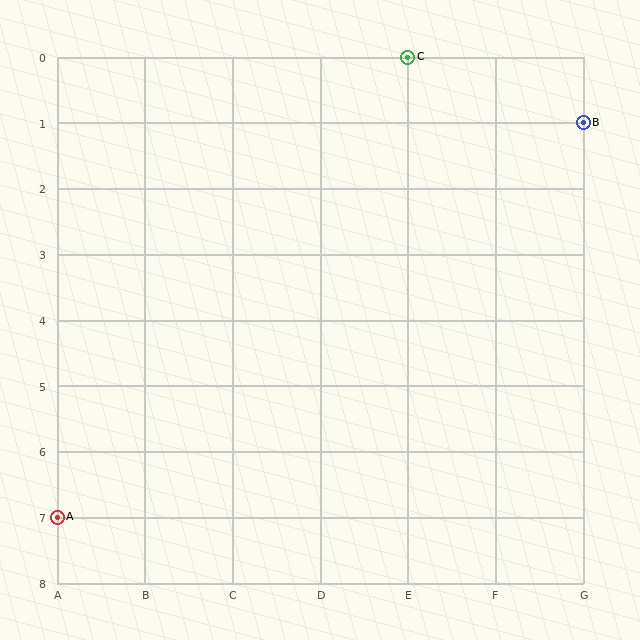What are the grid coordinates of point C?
Point C is at grid coordinates (E, 0).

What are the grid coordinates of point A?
Point A is at grid coordinates (A, 7).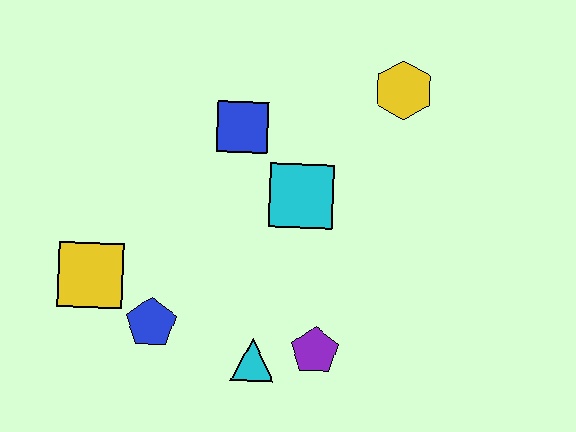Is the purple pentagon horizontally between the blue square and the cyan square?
No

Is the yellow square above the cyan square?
No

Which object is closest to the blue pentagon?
The yellow square is closest to the blue pentagon.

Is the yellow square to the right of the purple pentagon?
No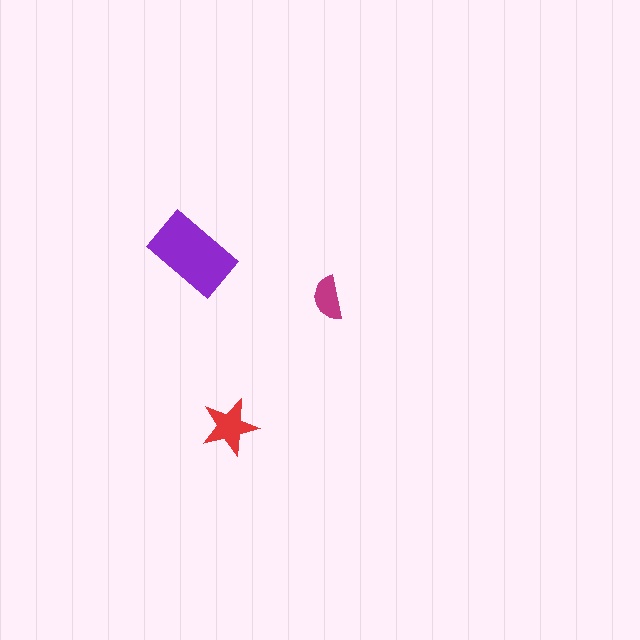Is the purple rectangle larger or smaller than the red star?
Larger.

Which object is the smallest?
The magenta semicircle.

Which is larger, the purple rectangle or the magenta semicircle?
The purple rectangle.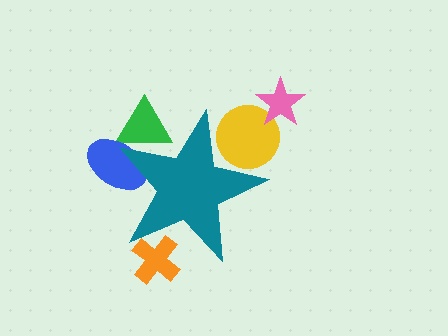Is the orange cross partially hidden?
Yes, the orange cross is partially hidden behind the teal star.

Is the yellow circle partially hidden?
Yes, the yellow circle is partially hidden behind the teal star.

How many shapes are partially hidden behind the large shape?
4 shapes are partially hidden.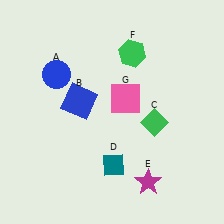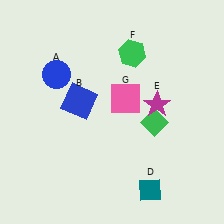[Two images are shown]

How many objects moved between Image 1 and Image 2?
2 objects moved between the two images.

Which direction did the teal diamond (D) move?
The teal diamond (D) moved right.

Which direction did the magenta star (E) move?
The magenta star (E) moved up.